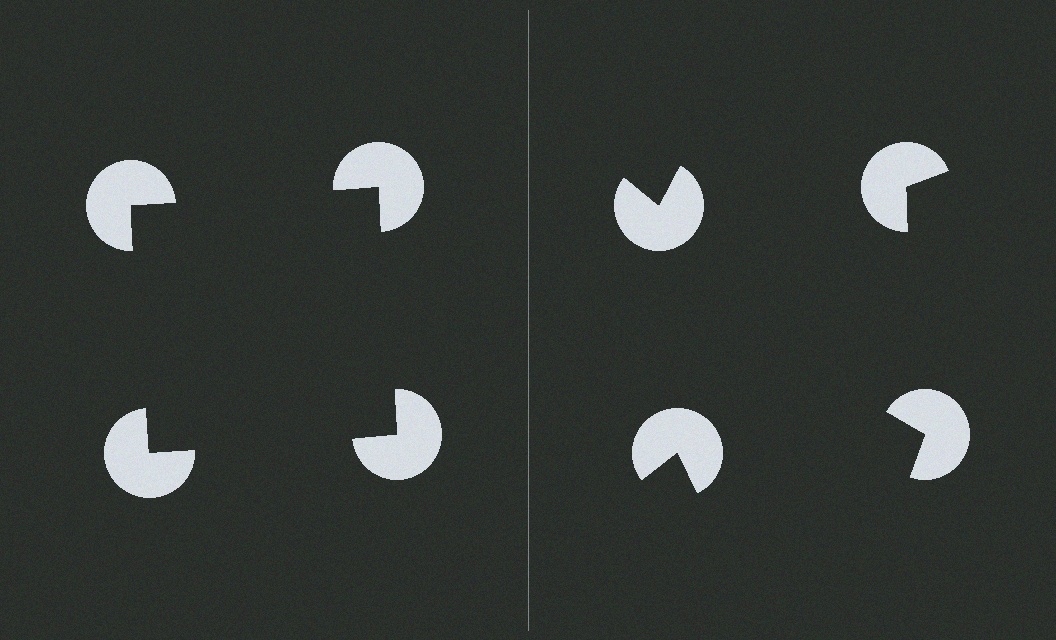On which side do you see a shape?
An illusory square appears on the left side. On the right side the wedge cuts are rotated, so no coherent shape forms.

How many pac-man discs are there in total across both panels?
8 — 4 on each side.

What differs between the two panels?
The pac-man discs are positioned identically on both sides; only the wedge orientations differ. On the left they align to a square; on the right they are misaligned.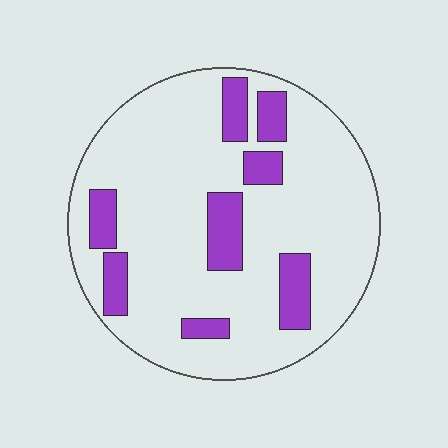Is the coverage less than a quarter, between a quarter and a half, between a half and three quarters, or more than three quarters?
Less than a quarter.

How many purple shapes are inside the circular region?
8.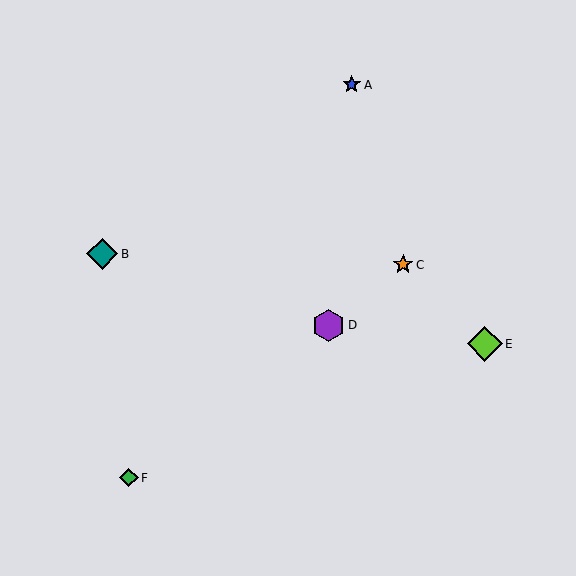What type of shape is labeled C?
Shape C is an orange star.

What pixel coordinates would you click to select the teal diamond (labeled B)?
Click at (102, 254) to select the teal diamond B.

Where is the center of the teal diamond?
The center of the teal diamond is at (102, 254).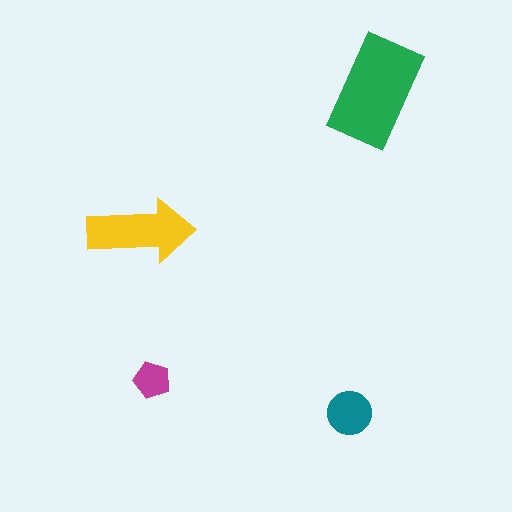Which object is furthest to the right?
The green rectangle is rightmost.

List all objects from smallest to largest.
The magenta pentagon, the teal circle, the yellow arrow, the green rectangle.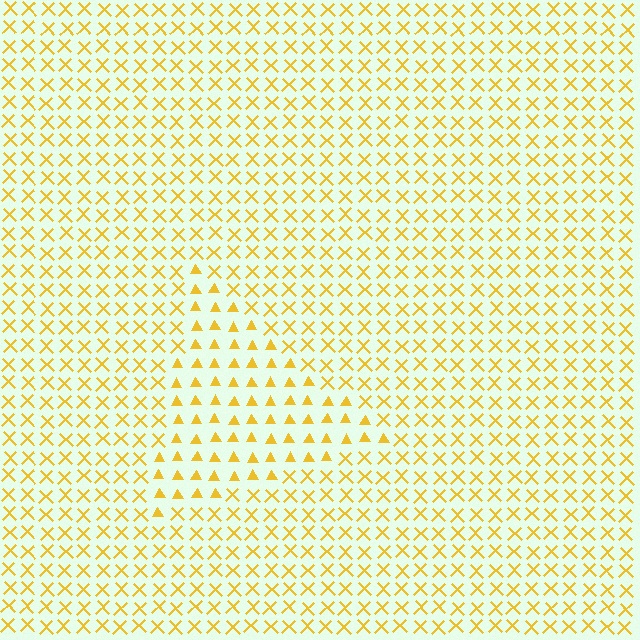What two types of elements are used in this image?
The image uses triangles inside the triangle region and X marks outside it.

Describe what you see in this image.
The image is filled with small yellow elements arranged in a uniform grid. A triangle-shaped region contains triangles, while the surrounding area contains X marks. The boundary is defined purely by the change in element shape.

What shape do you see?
I see a triangle.